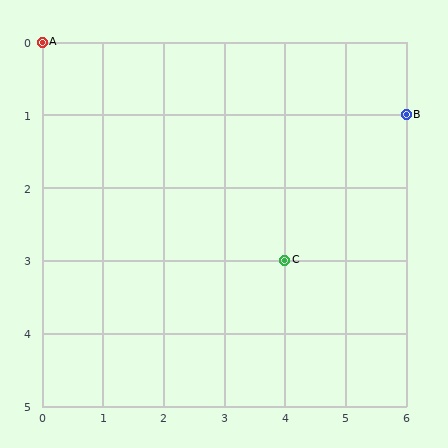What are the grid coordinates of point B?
Point B is at grid coordinates (6, 1).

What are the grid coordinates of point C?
Point C is at grid coordinates (4, 3).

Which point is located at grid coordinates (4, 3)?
Point C is at (4, 3).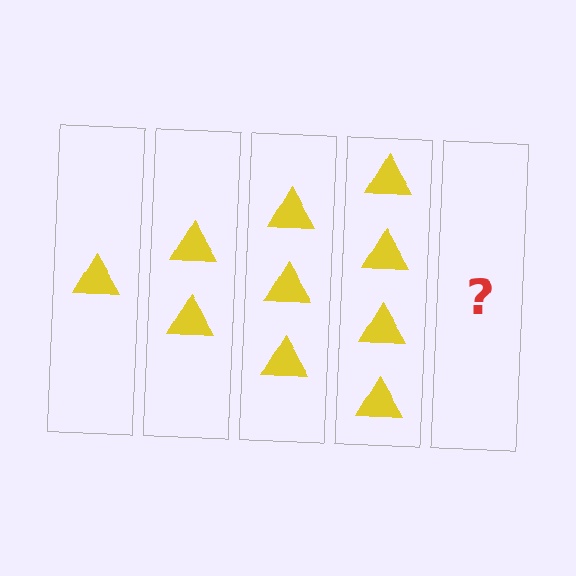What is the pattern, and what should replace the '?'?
The pattern is that each step adds one more triangle. The '?' should be 5 triangles.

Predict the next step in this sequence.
The next step is 5 triangles.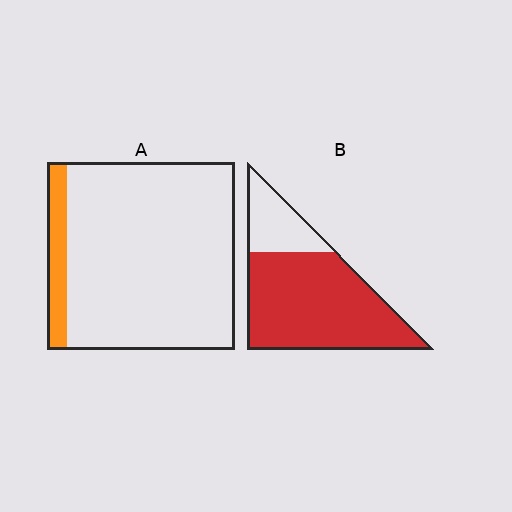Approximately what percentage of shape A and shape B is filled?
A is approximately 10% and B is approximately 75%.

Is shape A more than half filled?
No.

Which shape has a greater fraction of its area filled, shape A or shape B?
Shape B.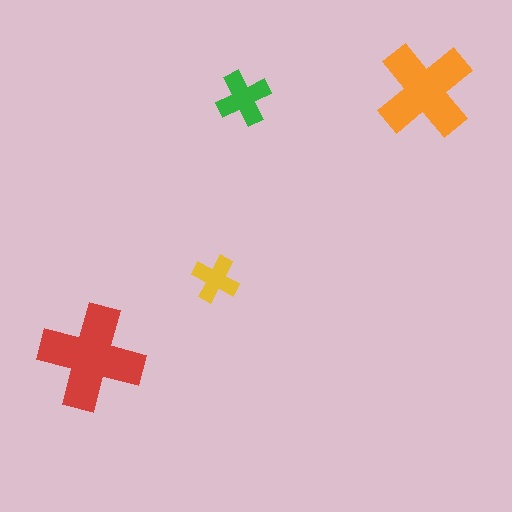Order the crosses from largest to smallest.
the red one, the orange one, the green one, the yellow one.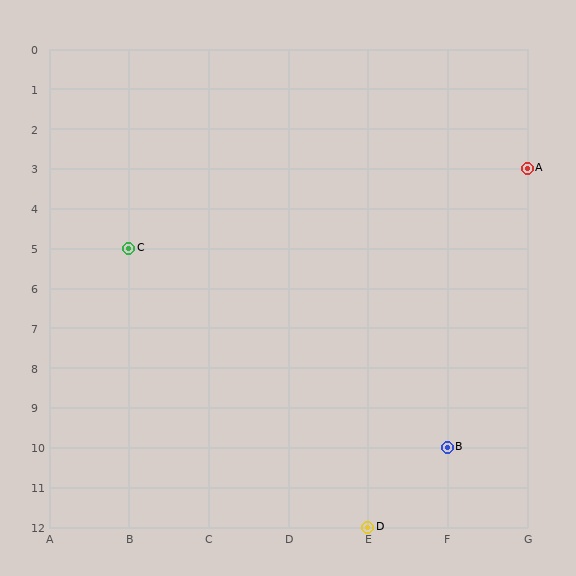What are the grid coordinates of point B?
Point B is at grid coordinates (F, 10).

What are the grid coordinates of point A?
Point A is at grid coordinates (G, 3).